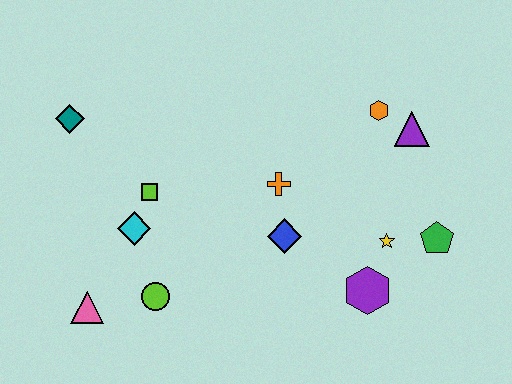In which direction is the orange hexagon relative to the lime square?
The orange hexagon is to the right of the lime square.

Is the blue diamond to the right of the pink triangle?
Yes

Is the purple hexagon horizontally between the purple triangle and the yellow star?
No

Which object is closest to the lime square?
The cyan diamond is closest to the lime square.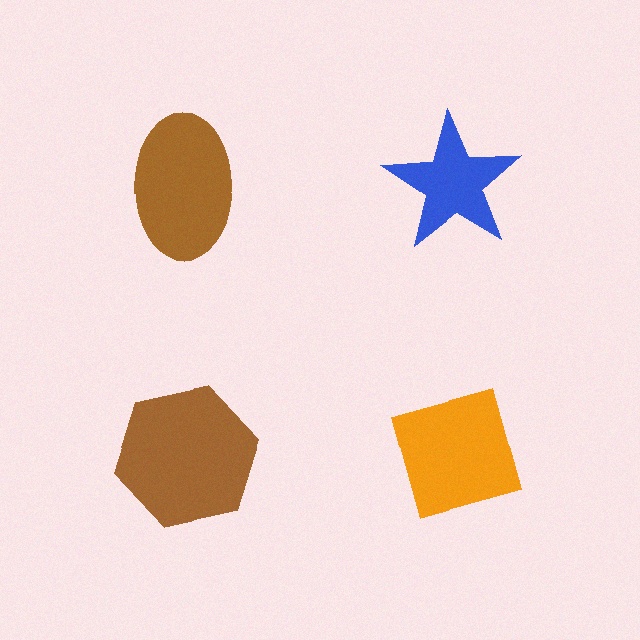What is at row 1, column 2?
A blue star.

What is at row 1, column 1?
A brown ellipse.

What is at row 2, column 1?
A brown hexagon.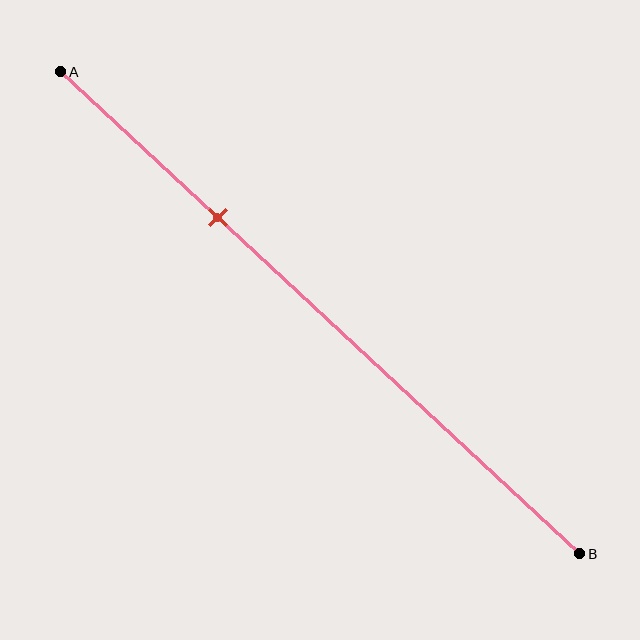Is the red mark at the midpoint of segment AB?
No, the mark is at about 30% from A, not at the 50% midpoint.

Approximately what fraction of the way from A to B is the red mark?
The red mark is approximately 30% of the way from A to B.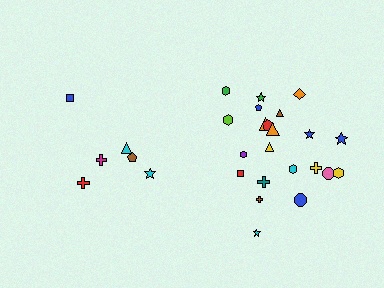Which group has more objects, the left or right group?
The right group.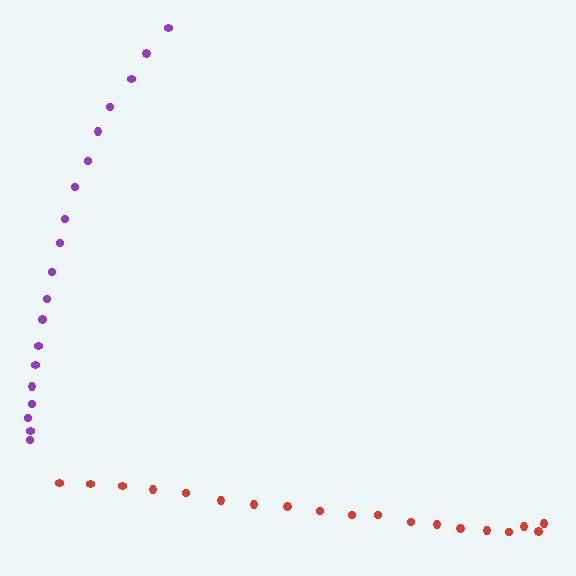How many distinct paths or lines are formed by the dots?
There are 2 distinct paths.